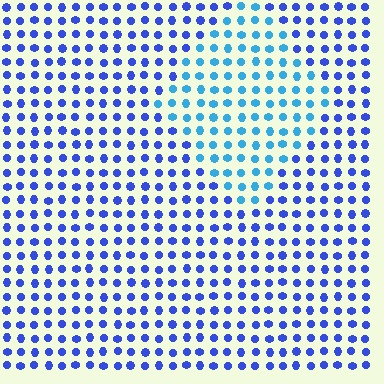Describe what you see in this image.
The image is filled with small blue elements in a uniform arrangement. A diamond-shaped region is visible where the elements are tinted to a slightly different hue, forming a subtle color boundary.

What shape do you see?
I see a diamond.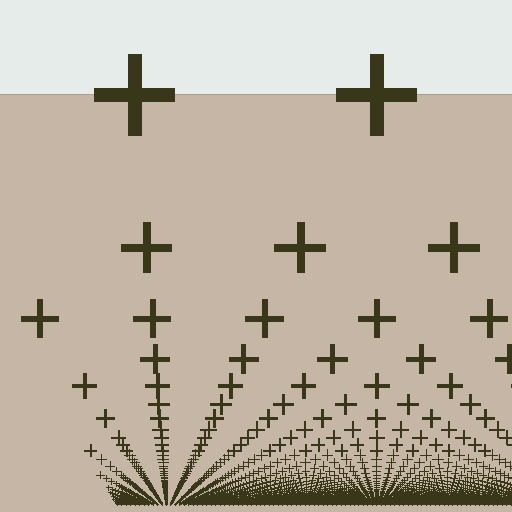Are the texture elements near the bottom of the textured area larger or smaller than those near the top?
Smaller. The gradient is inverted — elements near the bottom are smaller and denser.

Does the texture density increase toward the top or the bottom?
Density increases toward the bottom.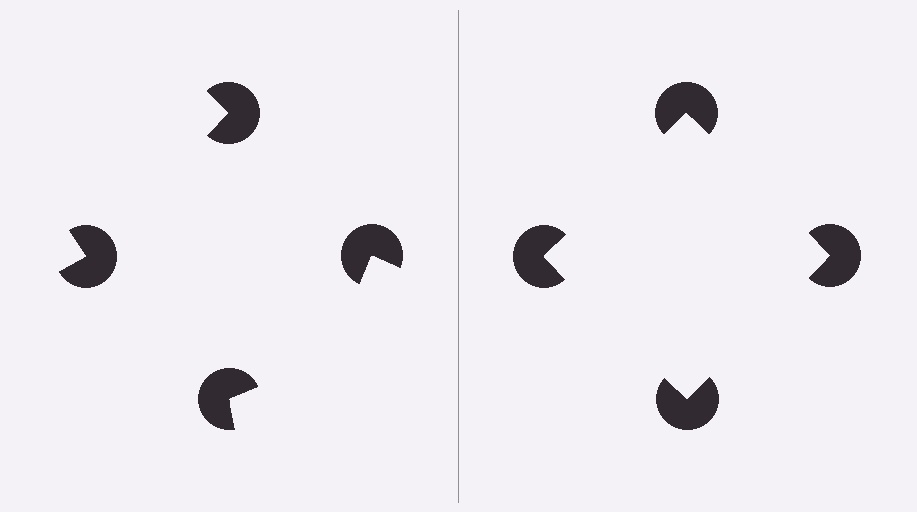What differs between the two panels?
The pac-man discs are positioned identically on both sides; only the wedge orientations differ. On the right they align to a square; on the left they are misaligned.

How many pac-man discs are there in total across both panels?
8 — 4 on each side.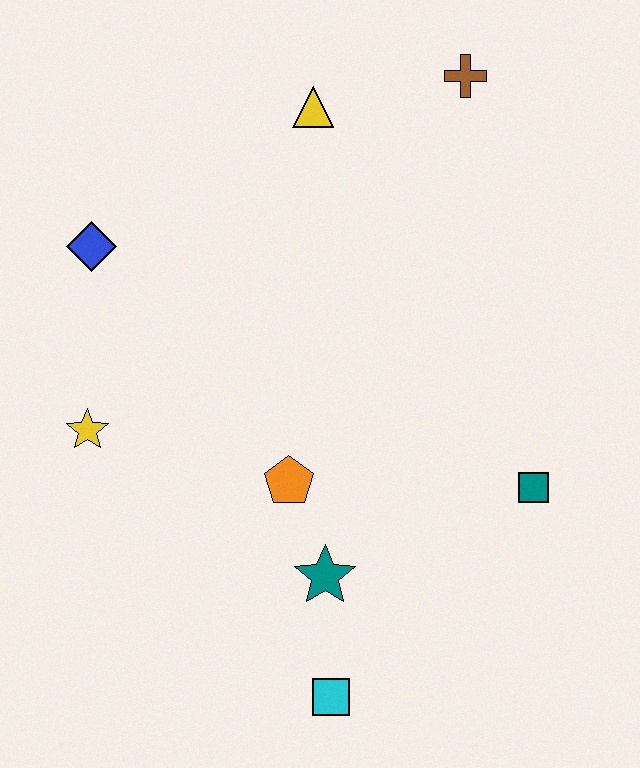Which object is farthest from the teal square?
The blue diamond is farthest from the teal square.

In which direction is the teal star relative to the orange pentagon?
The teal star is below the orange pentagon.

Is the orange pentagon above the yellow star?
No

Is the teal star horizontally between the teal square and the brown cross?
No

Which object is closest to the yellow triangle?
The brown cross is closest to the yellow triangle.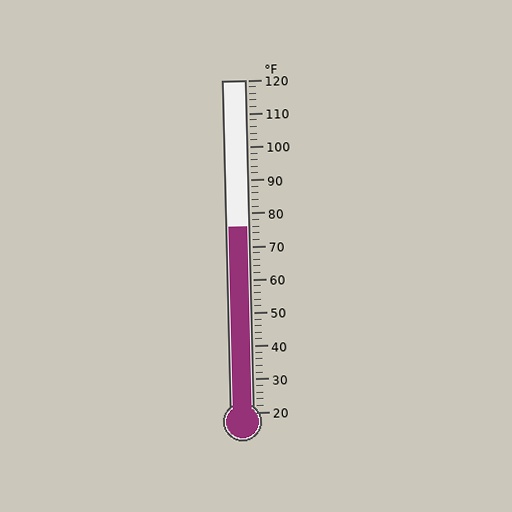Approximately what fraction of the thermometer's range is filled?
The thermometer is filled to approximately 55% of its range.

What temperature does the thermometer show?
The thermometer shows approximately 76°F.